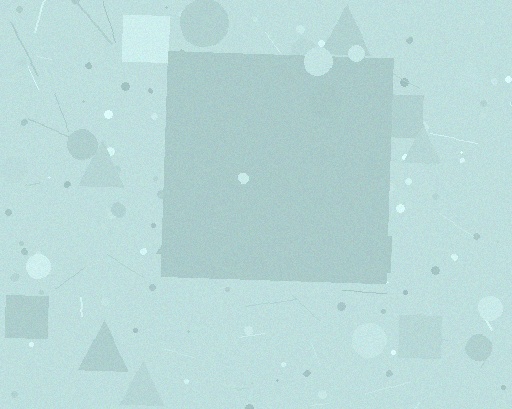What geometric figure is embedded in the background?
A square is embedded in the background.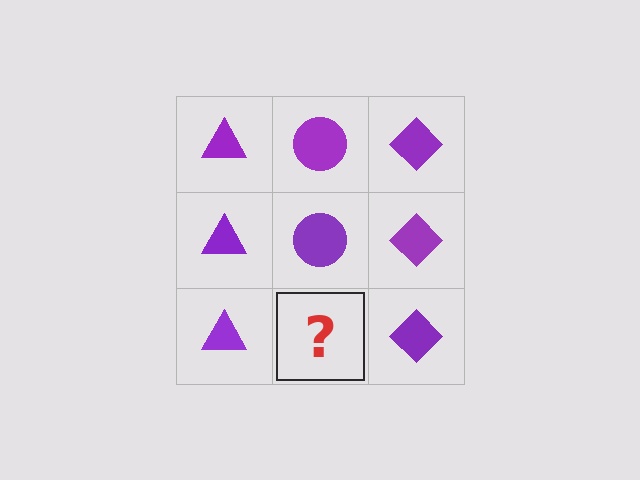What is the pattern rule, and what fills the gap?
The rule is that each column has a consistent shape. The gap should be filled with a purple circle.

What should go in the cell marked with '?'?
The missing cell should contain a purple circle.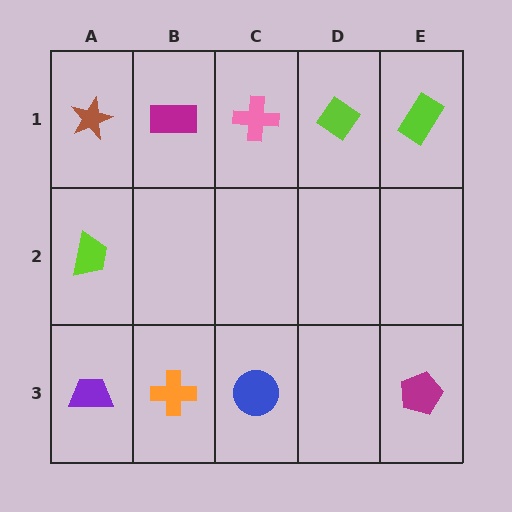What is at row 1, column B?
A magenta rectangle.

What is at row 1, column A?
A brown star.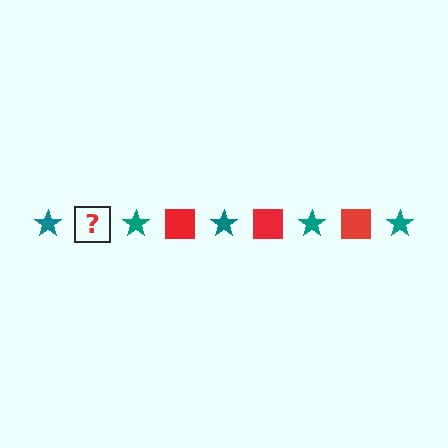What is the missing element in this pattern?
The missing element is a red square.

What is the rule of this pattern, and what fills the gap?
The rule is that the pattern alternates between teal star and red square. The gap should be filled with a red square.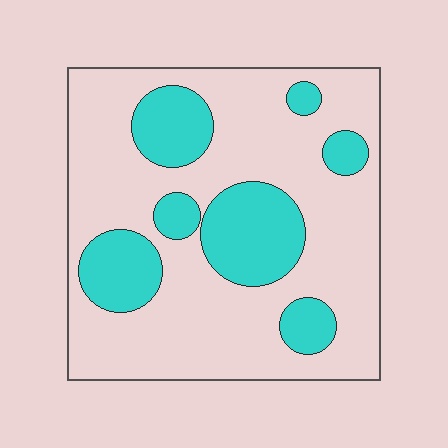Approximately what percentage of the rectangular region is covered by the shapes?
Approximately 25%.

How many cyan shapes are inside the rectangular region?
7.